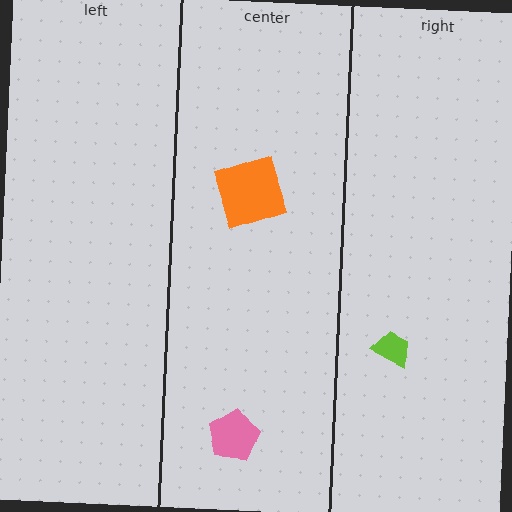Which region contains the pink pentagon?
The center region.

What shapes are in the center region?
The pink pentagon, the orange square.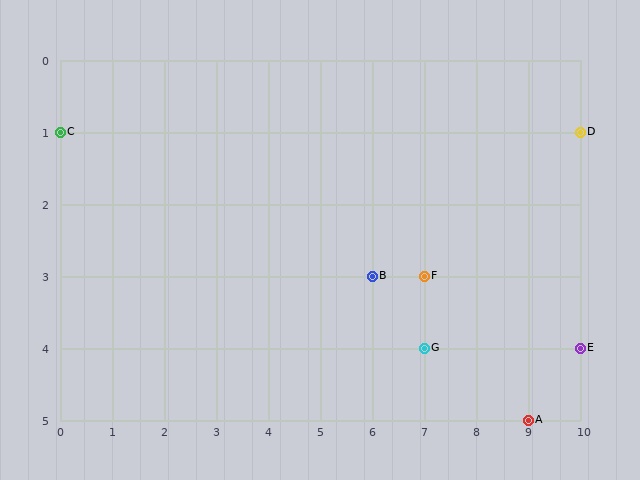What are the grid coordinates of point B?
Point B is at grid coordinates (6, 3).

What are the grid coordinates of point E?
Point E is at grid coordinates (10, 4).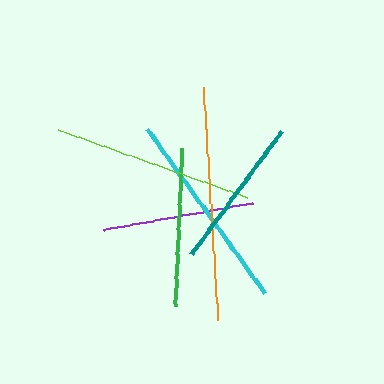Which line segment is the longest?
The orange line is the longest at approximately 234 pixels.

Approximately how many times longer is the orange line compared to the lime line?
The orange line is approximately 1.2 times the length of the lime line.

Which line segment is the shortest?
The purple line is the shortest at approximately 151 pixels.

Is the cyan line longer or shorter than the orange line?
The orange line is longer than the cyan line.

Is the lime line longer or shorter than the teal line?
The lime line is longer than the teal line.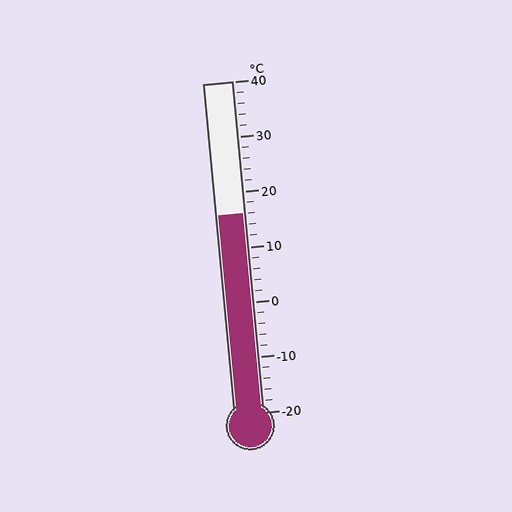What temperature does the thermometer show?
The thermometer shows approximately 16°C.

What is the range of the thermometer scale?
The thermometer scale ranges from -20°C to 40°C.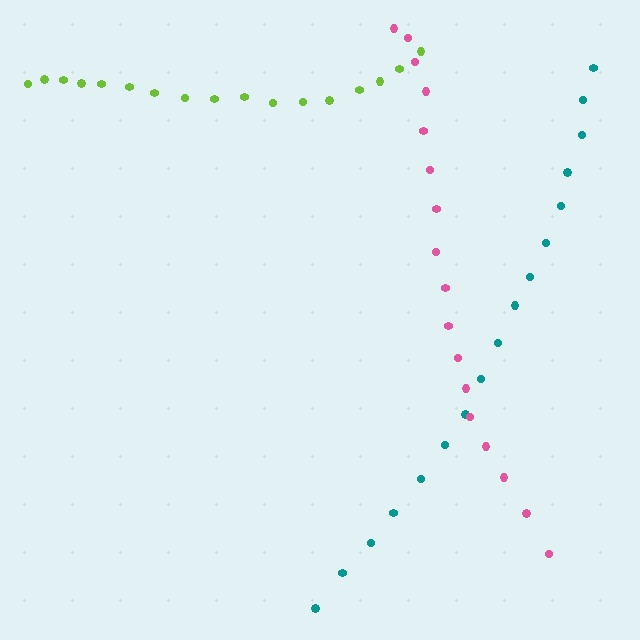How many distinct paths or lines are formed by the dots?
There are 3 distinct paths.